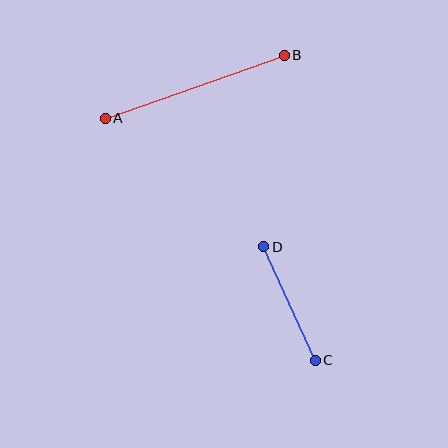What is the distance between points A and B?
The distance is approximately 190 pixels.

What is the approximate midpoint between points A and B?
The midpoint is at approximately (195, 87) pixels.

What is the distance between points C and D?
The distance is approximately 125 pixels.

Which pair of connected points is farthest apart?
Points A and B are farthest apart.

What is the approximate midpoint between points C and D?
The midpoint is at approximately (289, 304) pixels.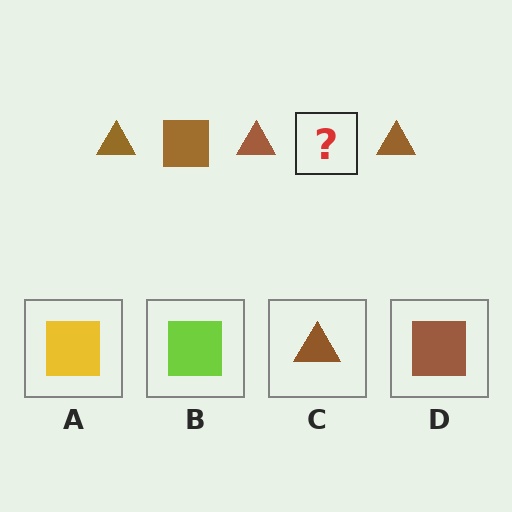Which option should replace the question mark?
Option D.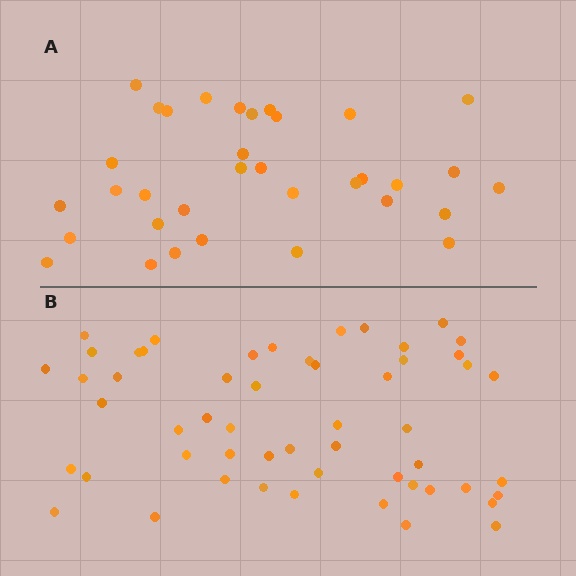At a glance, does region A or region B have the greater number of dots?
Region B (the bottom region) has more dots.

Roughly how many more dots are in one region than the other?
Region B has approximately 20 more dots than region A.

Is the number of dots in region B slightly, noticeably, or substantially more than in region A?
Region B has substantially more. The ratio is roughly 1.6 to 1.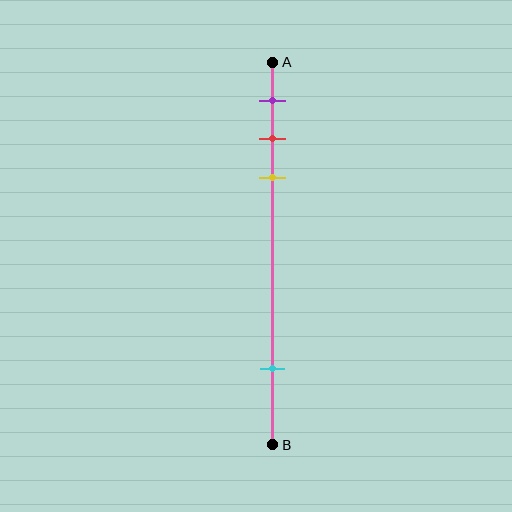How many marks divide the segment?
There are 4 marks dividing the segment.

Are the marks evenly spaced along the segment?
No, the marks are not evenly spaced.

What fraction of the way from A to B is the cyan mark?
The cyan mark is approximately 80% (0.8) of the way from A to B.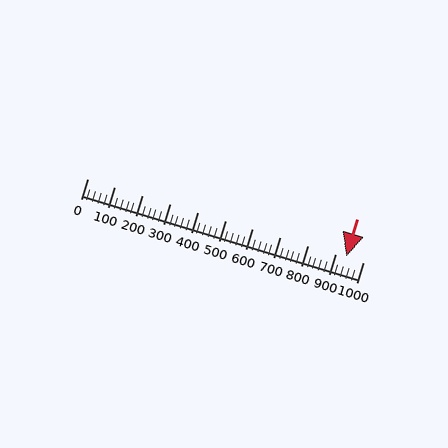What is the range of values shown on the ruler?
The ruler shows values from 0 to 1000.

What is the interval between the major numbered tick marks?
The major tick marks are spaced 100 units apart.